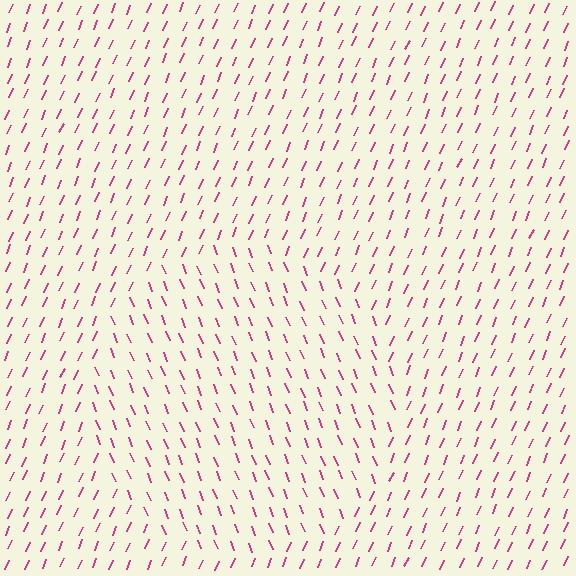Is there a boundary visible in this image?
Yes, there is a texture boundary formed by a change in line orientation.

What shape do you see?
I see a circle.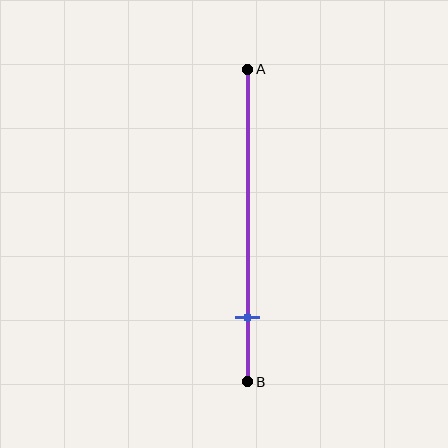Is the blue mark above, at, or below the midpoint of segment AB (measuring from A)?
The blue mark is below the midpoint of segment AB.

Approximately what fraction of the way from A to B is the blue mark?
The blue mark is approximately 80% of the way from A to B.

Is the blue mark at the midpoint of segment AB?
No, the mark is at about 80% from A, not at the 50% midpoint.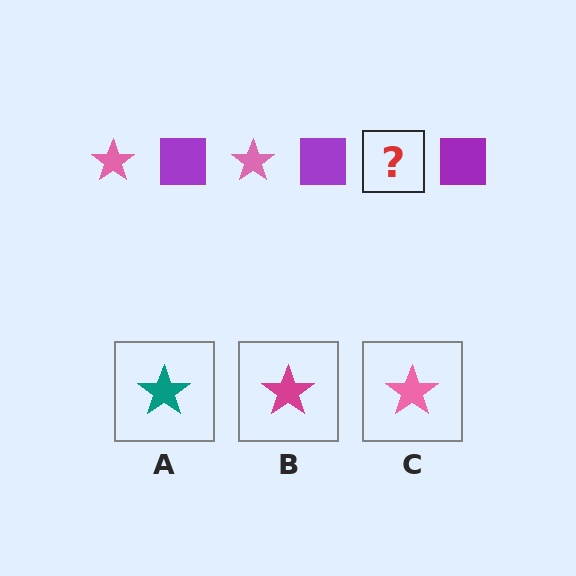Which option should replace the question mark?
Option C.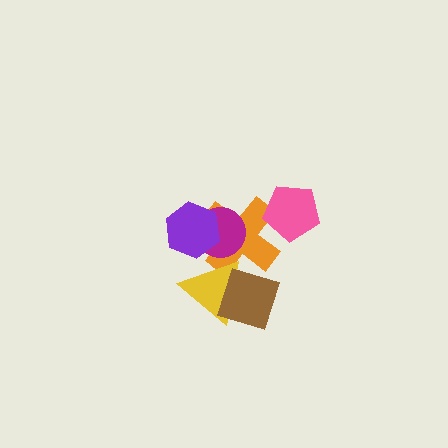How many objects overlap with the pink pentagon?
1 object overlaps with the pink pentagon.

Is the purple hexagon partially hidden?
No, no other shape covers it.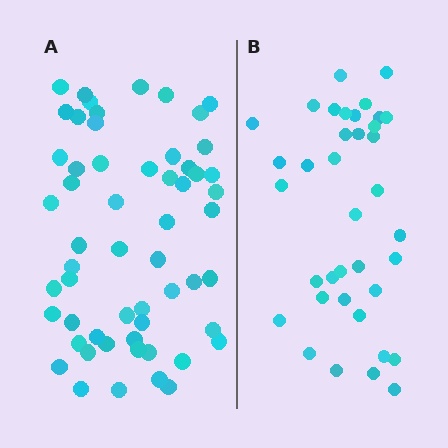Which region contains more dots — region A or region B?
Region A (the left region) has more dots.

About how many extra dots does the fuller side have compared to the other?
Region A has approximately 20 more dots than region B.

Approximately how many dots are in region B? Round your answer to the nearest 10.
About 40 dots. (The exact count is 37, which rounds to 40.)